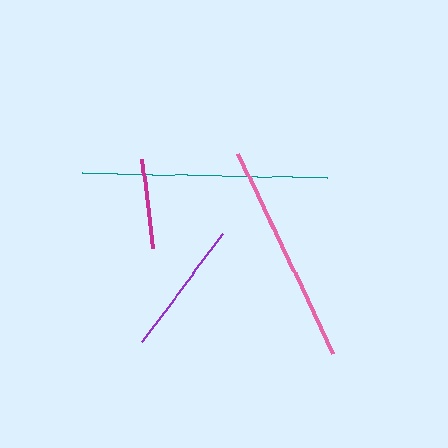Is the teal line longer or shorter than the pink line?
The teal line is longer than the pink line.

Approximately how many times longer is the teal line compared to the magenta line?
The teal line is approximately 2.7 times the length of the magenta line.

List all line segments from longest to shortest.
From longest to shortest: teal, pink, purple, magenta.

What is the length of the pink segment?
The pink segment is approximately 221 pixels long.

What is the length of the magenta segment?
The magenta segment is approximately 89 pixels long.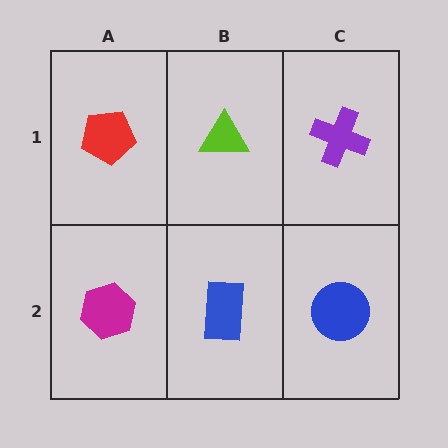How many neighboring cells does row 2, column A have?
2.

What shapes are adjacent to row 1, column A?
A magenta hexagon (row 2, column A), a lime triangle (row 1, column B).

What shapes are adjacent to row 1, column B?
A blue rectangle (row 2, column B), a red pentagon (row 1, column A), a purple cross (row 1, column C).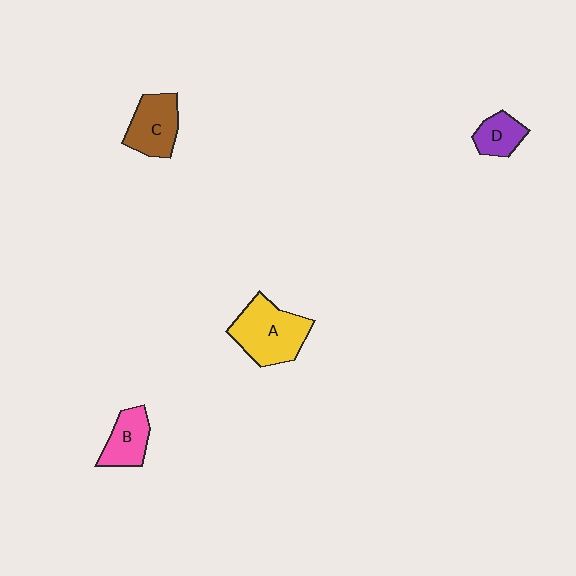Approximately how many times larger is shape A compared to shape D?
Approximately 2.1 times.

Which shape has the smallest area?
Shape D (purple).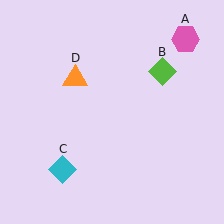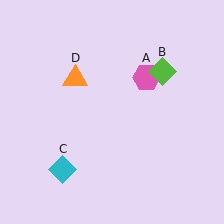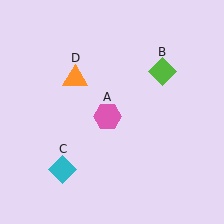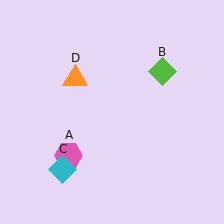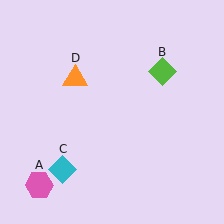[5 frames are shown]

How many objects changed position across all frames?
1 object changed position: pink hexagon (object A).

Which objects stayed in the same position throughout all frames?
Lime diamond (object B) and cyan diamond (object C) and orange triangle (object D) remained stationary.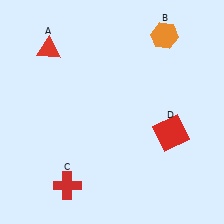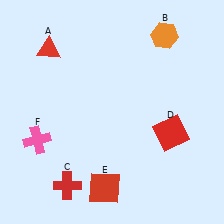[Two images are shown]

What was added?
A red square (E), a pink cross (F) were added in Image 2.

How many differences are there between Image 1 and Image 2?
There are 2 differences between the two images.